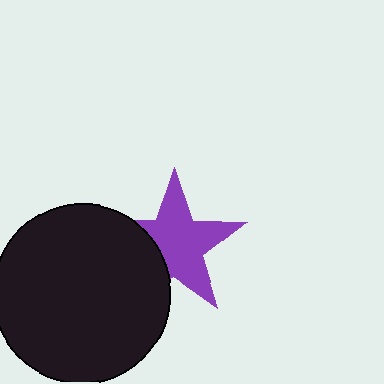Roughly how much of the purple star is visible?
Most of it is visible (roughly 69%).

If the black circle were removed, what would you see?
You would see the complete purple star.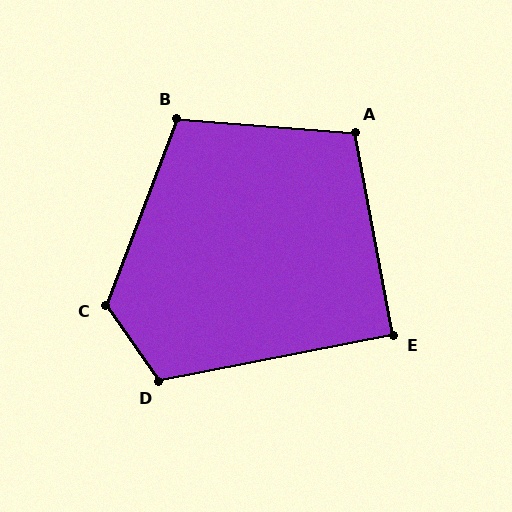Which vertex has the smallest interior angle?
E, at approximately 90 degrees.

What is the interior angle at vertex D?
Approximately 114 degrees (obtuse).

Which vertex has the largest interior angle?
C, at approximately 124 degrees.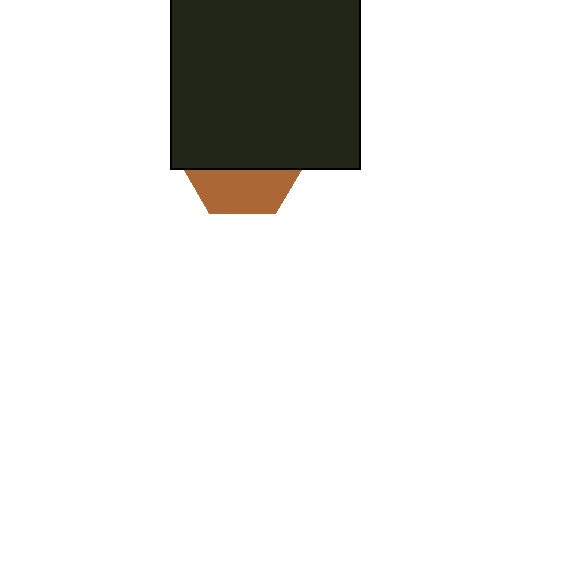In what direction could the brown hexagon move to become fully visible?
The brown hexagon could move down. That would shift it out from behind the black square entirely.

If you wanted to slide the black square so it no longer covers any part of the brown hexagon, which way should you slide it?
Slide it up — that is the most direct way to separate the two shapes.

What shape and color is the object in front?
The object in front is a black square.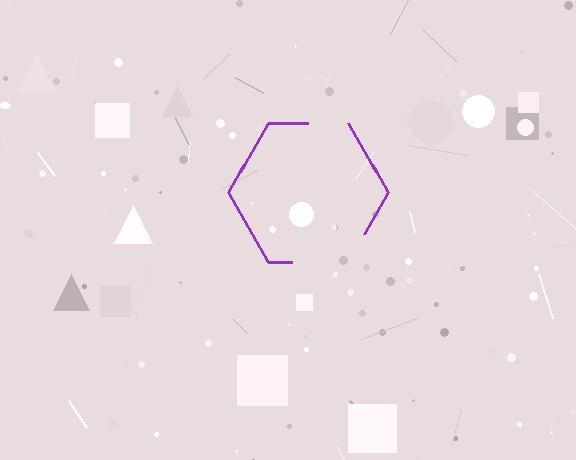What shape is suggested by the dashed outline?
The dashed outline suggests a hexagon.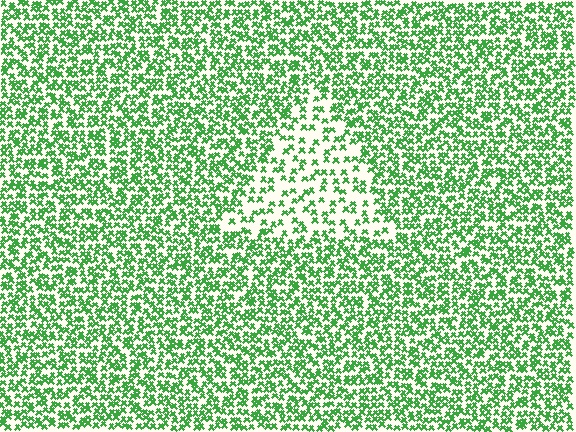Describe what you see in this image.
The image contains small green elements arranged at two different densities. A triangle-shaped region is visible where the elements are less densely packed than the surrounding area.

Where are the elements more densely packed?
The elements are more densely packed outside the triangle boundary.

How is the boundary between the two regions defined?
The boundary is defined by a change in element density (approximately 2.1x ratio). All elements are the same color, size, and shape.